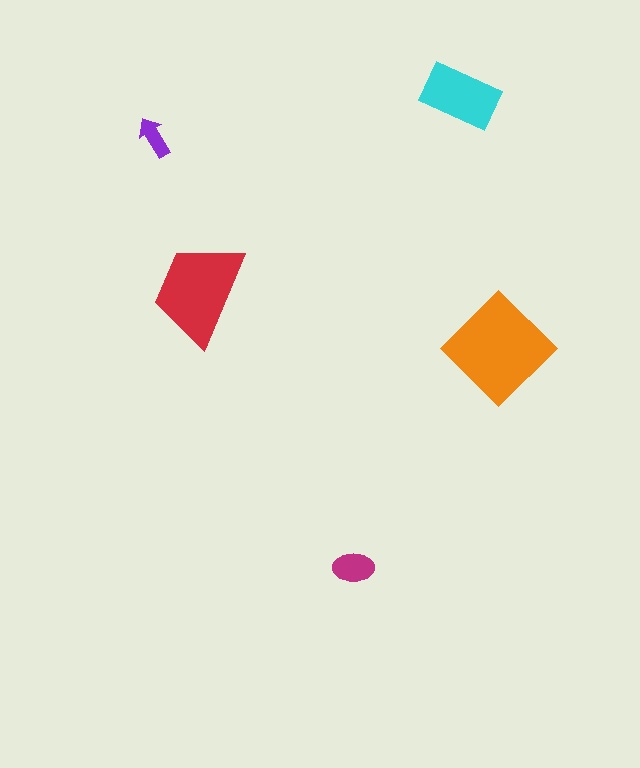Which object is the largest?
The orange diamond.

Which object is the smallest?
The purple arrow.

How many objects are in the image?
There are 5 objects in the image.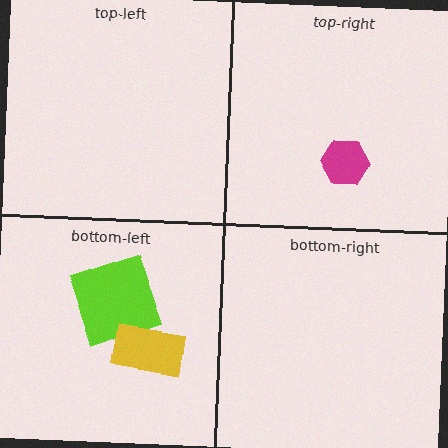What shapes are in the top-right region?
The magenta hexagon.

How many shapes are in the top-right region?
1.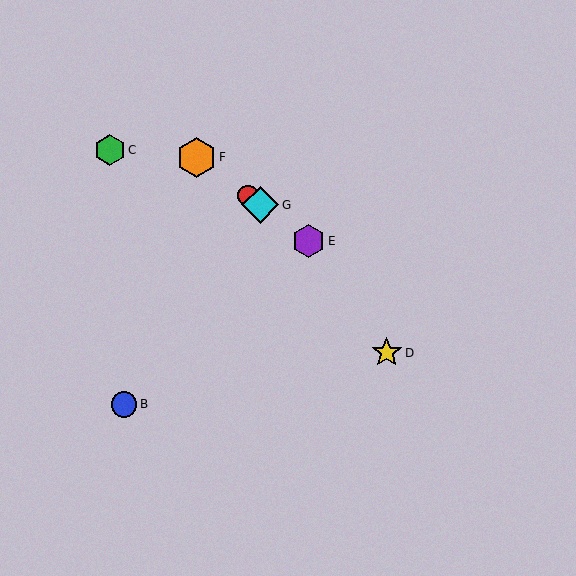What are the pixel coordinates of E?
Object E is at (308, 241).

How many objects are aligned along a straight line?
4 objects (A, E, F, G) are aligned along a straight line.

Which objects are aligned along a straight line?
Objects A, E, F, G are aligned along a straight line.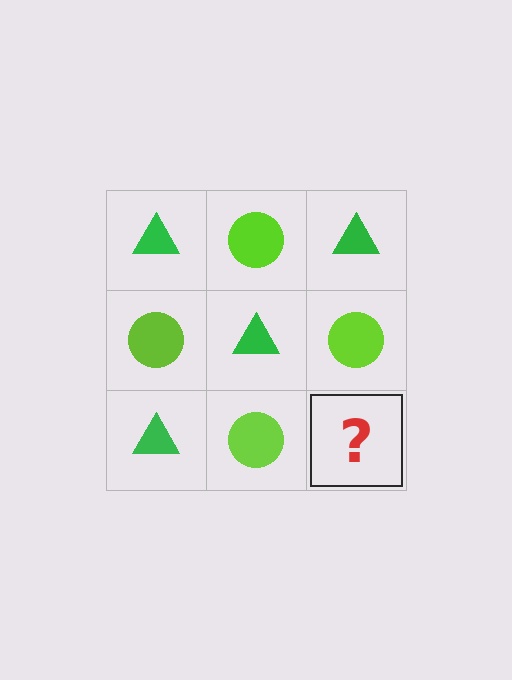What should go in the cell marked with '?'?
The missing cell should contain a green triangle.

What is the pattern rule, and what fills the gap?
The rule is that it alternates green triangle and lime circle in a checkerboard pattern. The gap should be filled with a green triangle.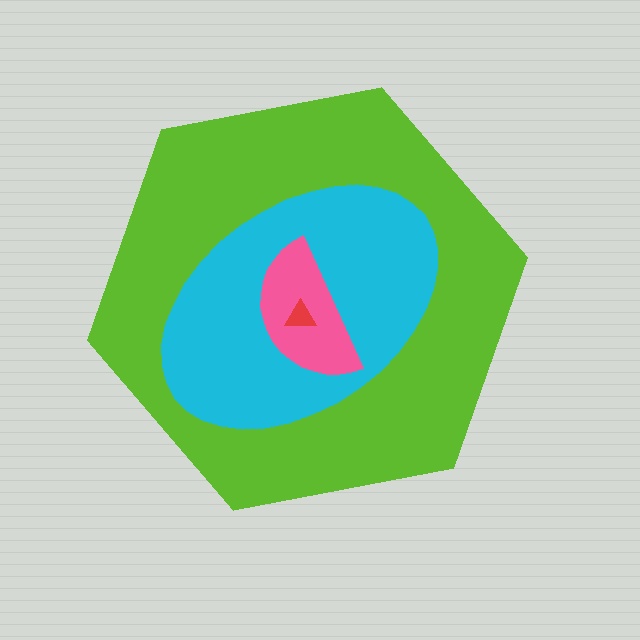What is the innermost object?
The red triangle.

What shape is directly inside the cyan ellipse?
The pink semicircle.